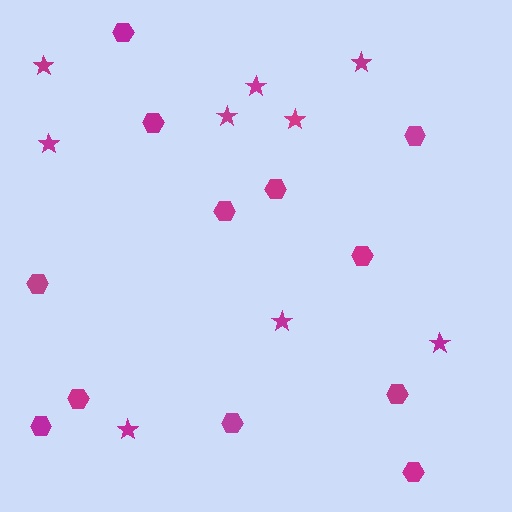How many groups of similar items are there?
There are 2 groups: one group of hexagons (12) and one group of stars (9).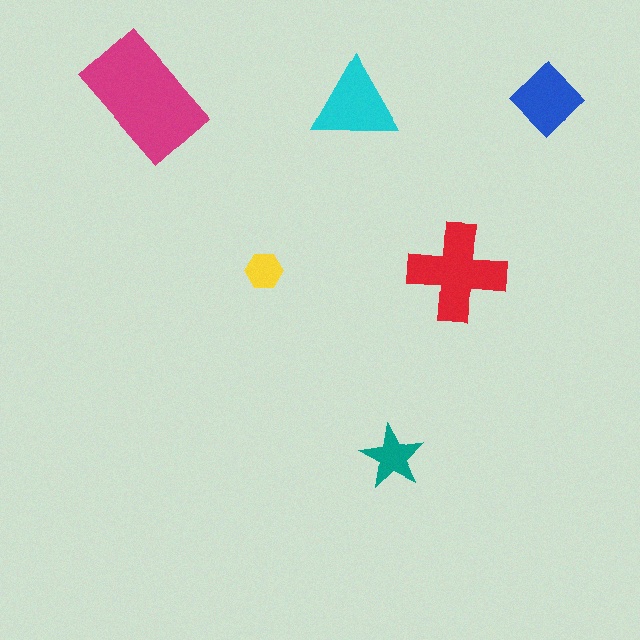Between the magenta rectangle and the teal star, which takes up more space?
The magenta rectangle.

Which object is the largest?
The magenta rectangle.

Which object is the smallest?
The yellow hexagon.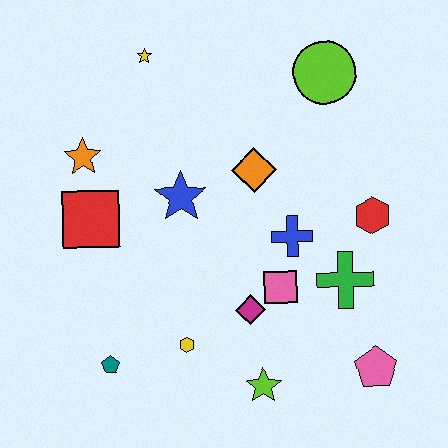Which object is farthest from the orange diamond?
The teal pentagon is farthest from the orange diamond.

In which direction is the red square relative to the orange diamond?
The red square is to the left of the orange diamond.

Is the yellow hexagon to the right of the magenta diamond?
No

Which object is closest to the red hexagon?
The green cross is closest to the red hexagon.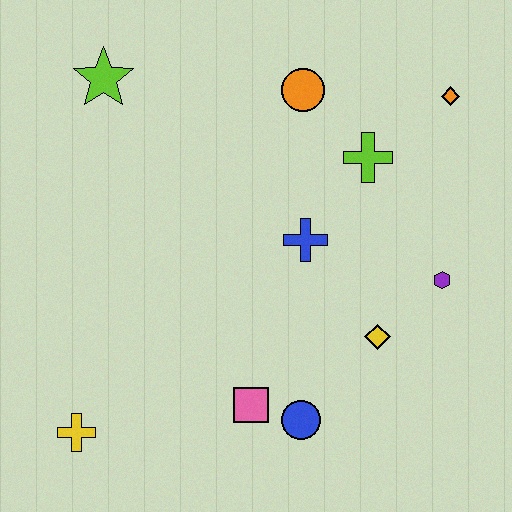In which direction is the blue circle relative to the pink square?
The blue circle is to the right of the pink square.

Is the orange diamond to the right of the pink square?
Yes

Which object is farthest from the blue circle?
The lime star is farthest from the blue circle.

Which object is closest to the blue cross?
The lime cross is closest to the blue cross.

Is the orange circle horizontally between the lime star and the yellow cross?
No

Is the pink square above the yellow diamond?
No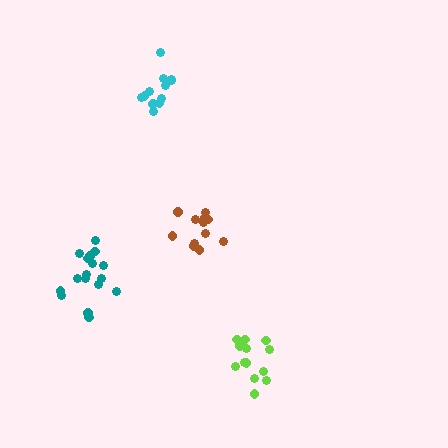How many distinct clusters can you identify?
There are 4 distinct clusters.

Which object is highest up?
The cyan cluster is topmost.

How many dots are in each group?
Group 1: 17 dots, Group 2: 14 dots, Group 3: 13 dots, Group 4: 12 dots (56 total).